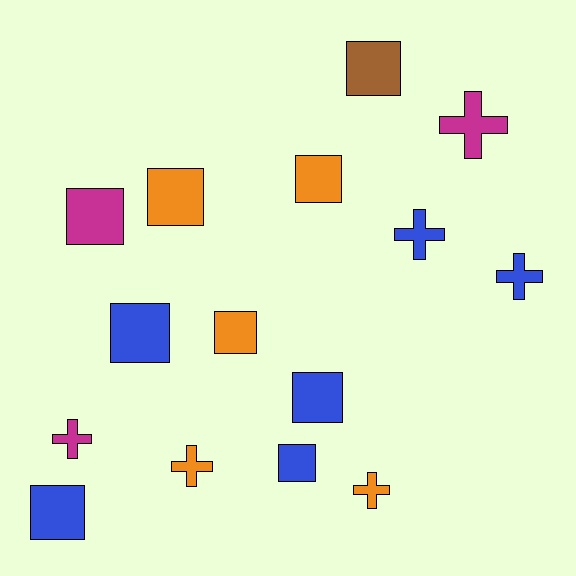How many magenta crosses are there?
There are 2 magenta crosses.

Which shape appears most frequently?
Square, with 9 objects.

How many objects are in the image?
There are 15 objects.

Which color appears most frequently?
Blue, with 6 objects.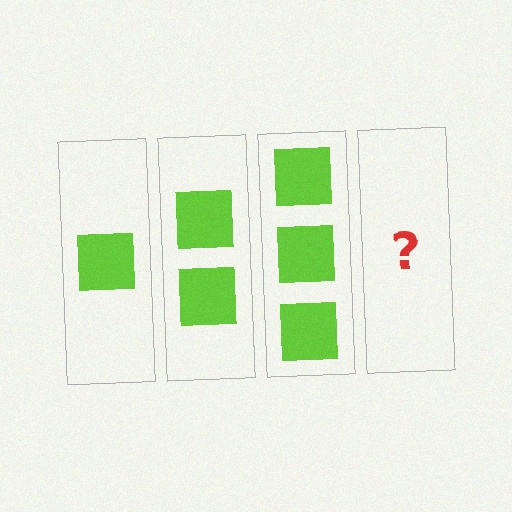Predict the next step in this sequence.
The next step is 4 squares.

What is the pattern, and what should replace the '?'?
The pattern is that each step adds one more square. The '?' should be 4 squares.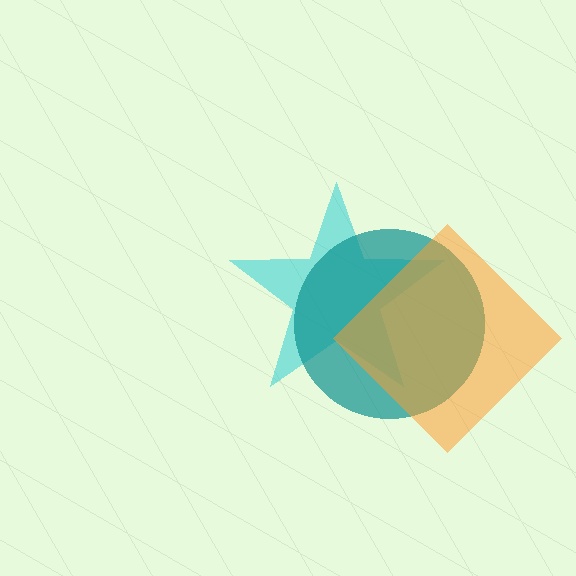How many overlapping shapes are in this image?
There are 3 overlapping shapes in the image.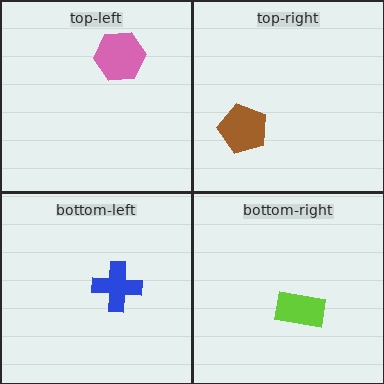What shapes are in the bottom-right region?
The lime rectangle.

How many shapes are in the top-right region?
1.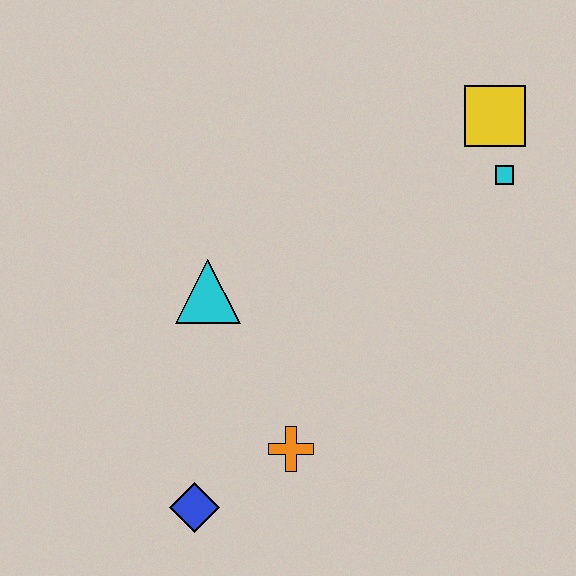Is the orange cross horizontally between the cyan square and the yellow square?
No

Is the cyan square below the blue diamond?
No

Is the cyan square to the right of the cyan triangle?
Yes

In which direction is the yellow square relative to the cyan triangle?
The yellow square is to the right of the cyan triangle.